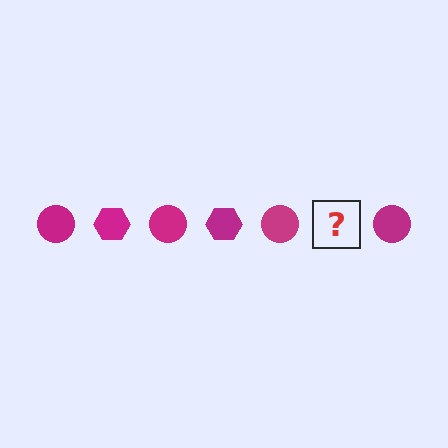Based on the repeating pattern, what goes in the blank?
The blank should be a magenta hexagon.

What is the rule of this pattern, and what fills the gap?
The rule is that the pattern cycles through circle, hexagon shapes in magenta. The gap should be filled with a magenta hexagon.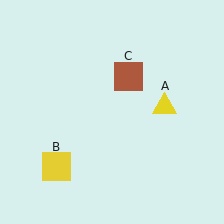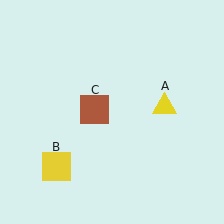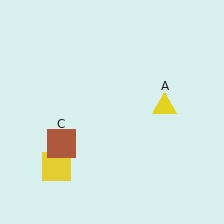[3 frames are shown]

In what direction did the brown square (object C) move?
The brown square (object C) moved down and to the left.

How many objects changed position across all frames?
1 object changed position: brown square (object C).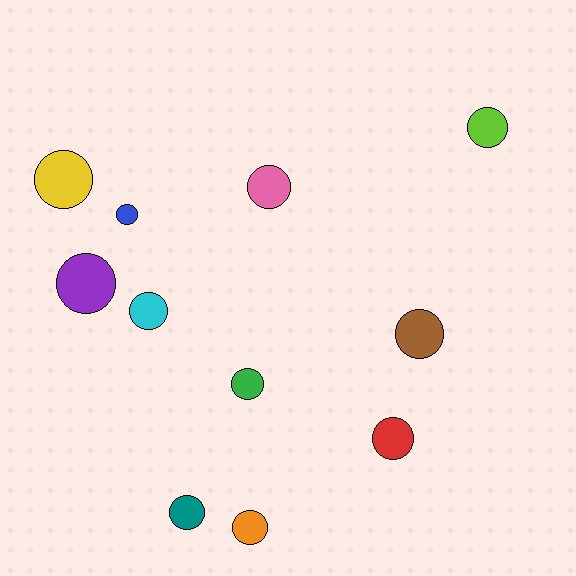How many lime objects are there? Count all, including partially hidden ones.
There is 1 lime object.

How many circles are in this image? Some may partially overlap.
There are 11 circles.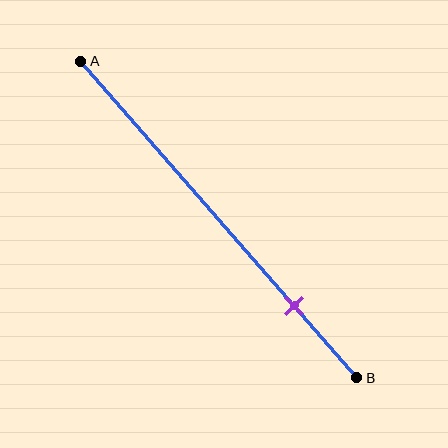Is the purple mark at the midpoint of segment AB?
No, the mark is at about 75% from A, not at the 50% midpoint.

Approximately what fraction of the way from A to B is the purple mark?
The purple mark is approximately 75% of the way from A to B.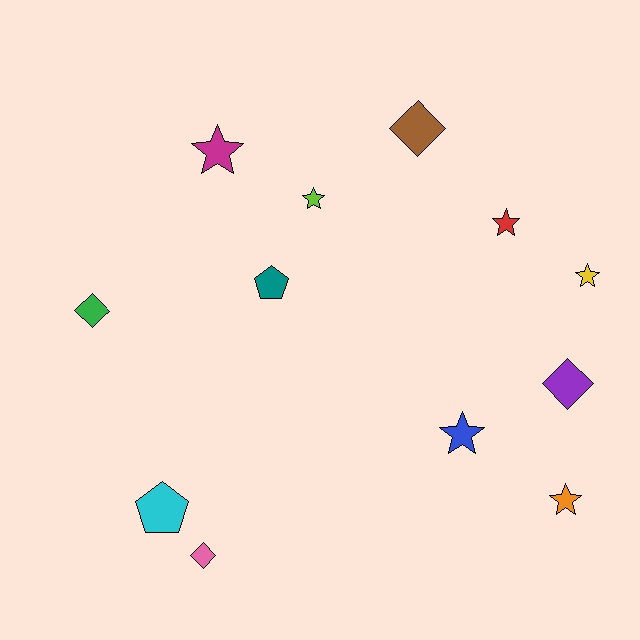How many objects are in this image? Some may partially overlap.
There are 12 objects.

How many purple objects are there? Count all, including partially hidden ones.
There is 1 purple object.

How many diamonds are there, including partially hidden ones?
There are 4 diamonds.